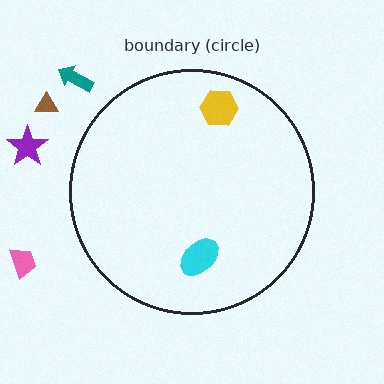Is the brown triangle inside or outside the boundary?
Outside.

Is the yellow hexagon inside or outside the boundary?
Inside.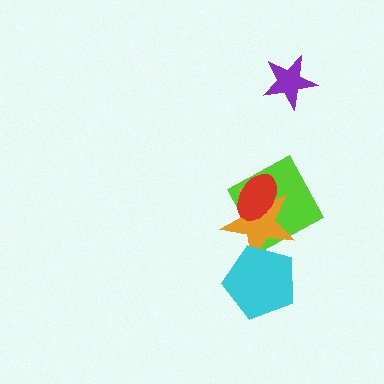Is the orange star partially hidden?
Yes, it is partially covered by another shape.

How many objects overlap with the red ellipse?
2 objects overlap with the red ellipse.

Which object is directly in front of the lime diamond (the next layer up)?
The orange star is directly in front of the lime diamond.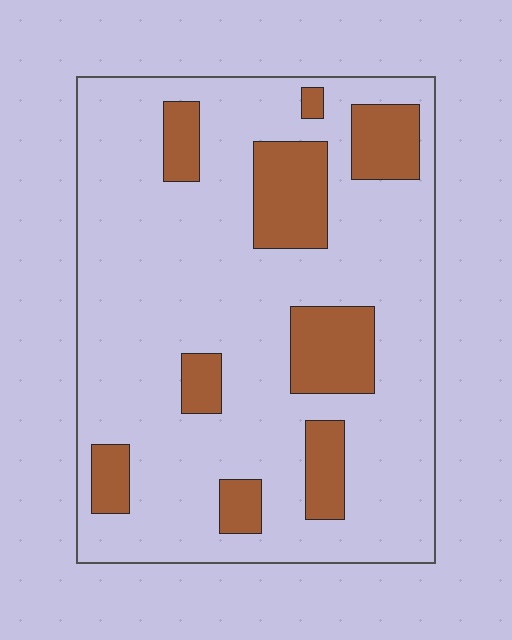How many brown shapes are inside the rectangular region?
9.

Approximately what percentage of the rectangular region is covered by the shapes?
Approximately 20%.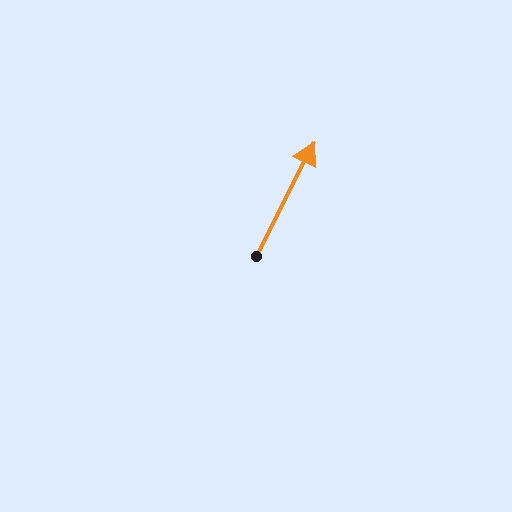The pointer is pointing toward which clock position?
Roughly 1 o'clock.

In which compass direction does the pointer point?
Northeast.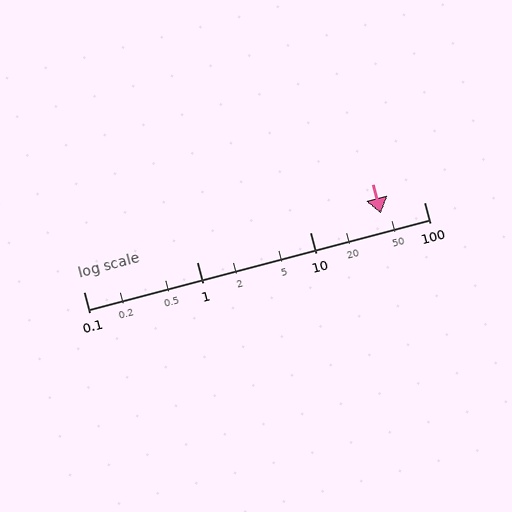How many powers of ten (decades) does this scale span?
The scale spans 3 decades, from 0.1 to 100.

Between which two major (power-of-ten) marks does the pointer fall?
The pointer is between 10 and 100.